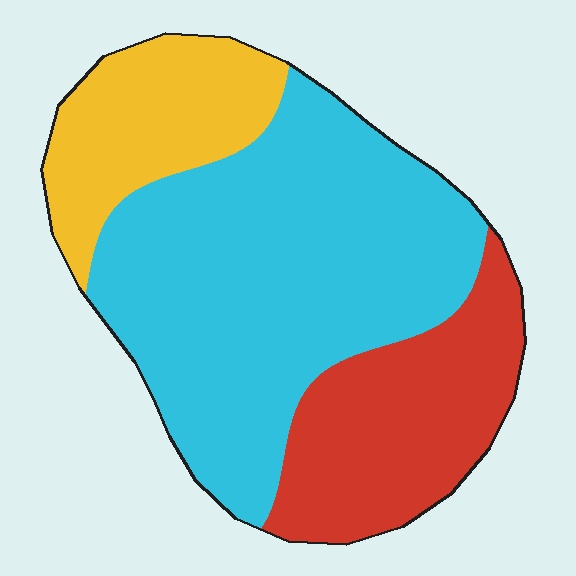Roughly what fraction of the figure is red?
Red covers around 25% of the figure.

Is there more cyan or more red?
Cyan.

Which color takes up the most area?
Cyan, at roughly 55%.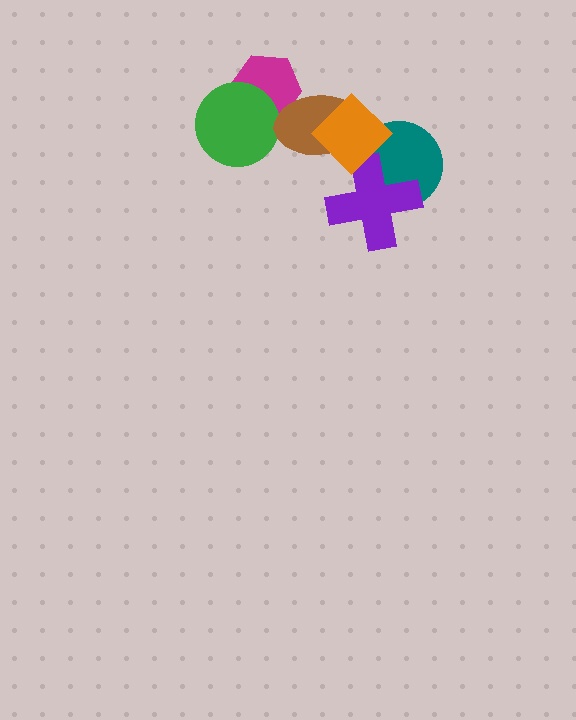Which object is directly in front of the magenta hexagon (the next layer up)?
The green circle is directly in front of the magenta hexagon.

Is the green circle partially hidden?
No, no other shape covers it.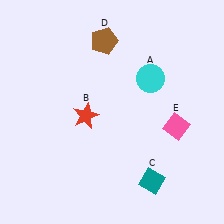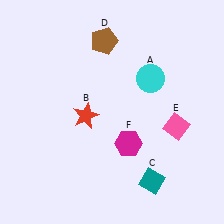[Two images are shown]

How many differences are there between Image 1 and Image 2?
There is 1 difference between the two images.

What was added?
A magenta hexagon (F) was added in Image 2.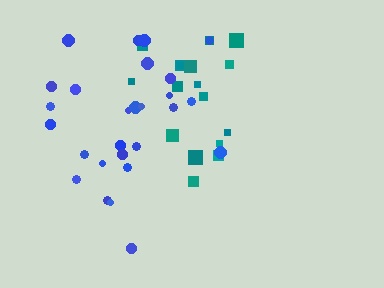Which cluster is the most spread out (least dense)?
Blue.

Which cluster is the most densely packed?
Teal.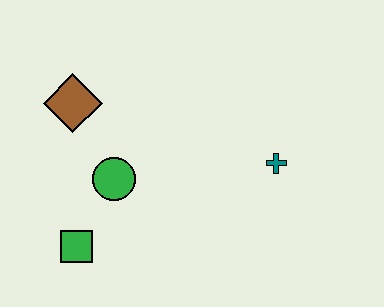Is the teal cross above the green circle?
Yes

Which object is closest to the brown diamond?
The green circle is closest to the brown diamond.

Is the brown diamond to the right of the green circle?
No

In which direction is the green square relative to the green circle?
The green square is below the green circle.